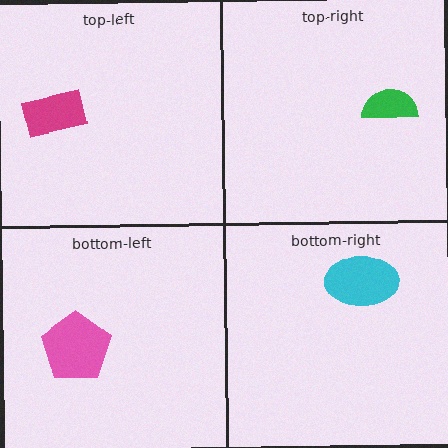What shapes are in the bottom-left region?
The pink pentagon.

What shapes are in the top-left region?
The magenta rectangle.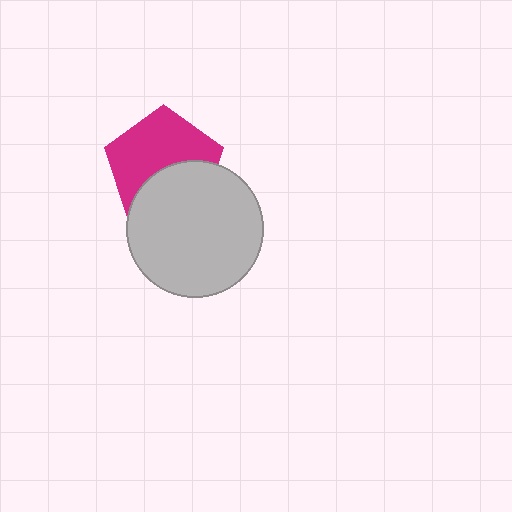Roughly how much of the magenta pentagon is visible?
About half of it is visible (roughly 60%).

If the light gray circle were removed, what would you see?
You would see the complete magenta pentagon.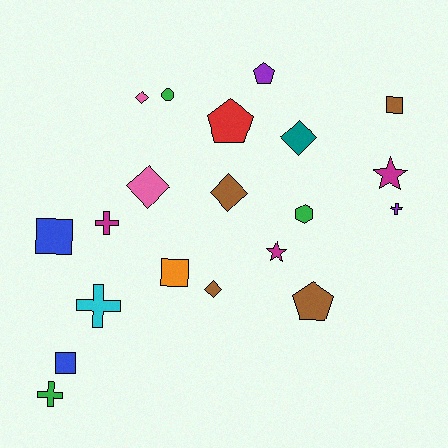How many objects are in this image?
There are 20 objects.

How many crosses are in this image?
There are 4 crosses.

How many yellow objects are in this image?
There are no yellow objects.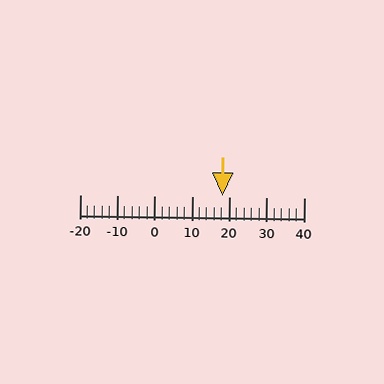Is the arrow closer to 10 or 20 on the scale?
The arrow is closer to 20.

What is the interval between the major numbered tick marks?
The major tick marks are spaced 10 units apart.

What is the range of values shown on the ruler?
The ruler shows values from -20 to 40.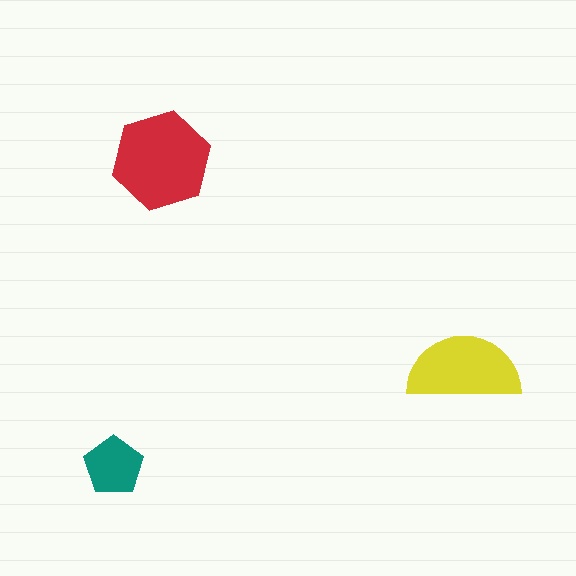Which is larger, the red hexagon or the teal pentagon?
The red hexagon.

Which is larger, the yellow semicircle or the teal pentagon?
The yellow semicircle.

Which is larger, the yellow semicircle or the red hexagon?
The red hexagon.